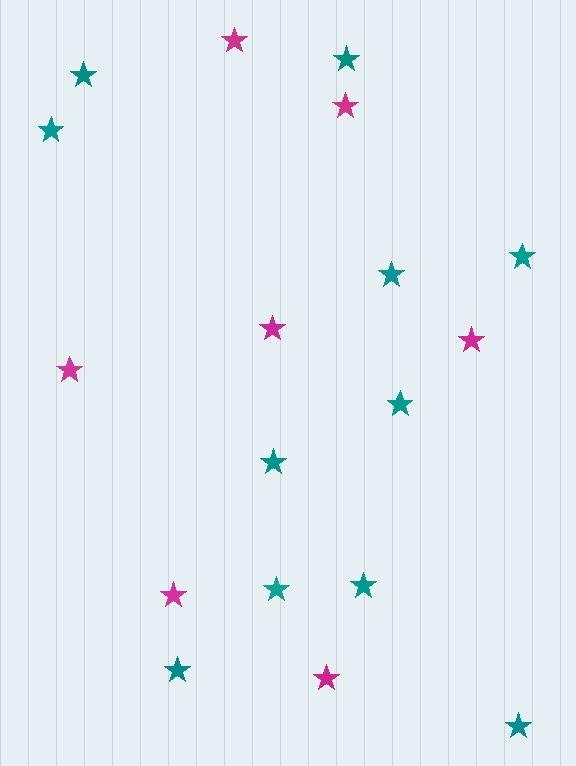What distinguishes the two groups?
There are 2 groups: one group of teal stars (11) and one group of magenta stars (7).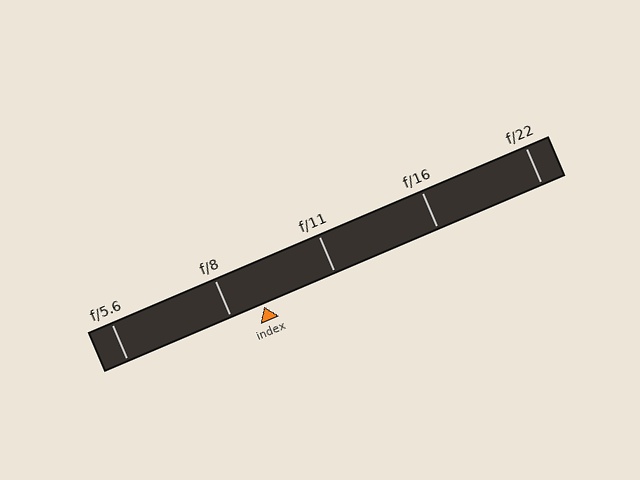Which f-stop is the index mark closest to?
The index mark is closest to f/8.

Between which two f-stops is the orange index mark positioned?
The index mark is between f/8 and f/11.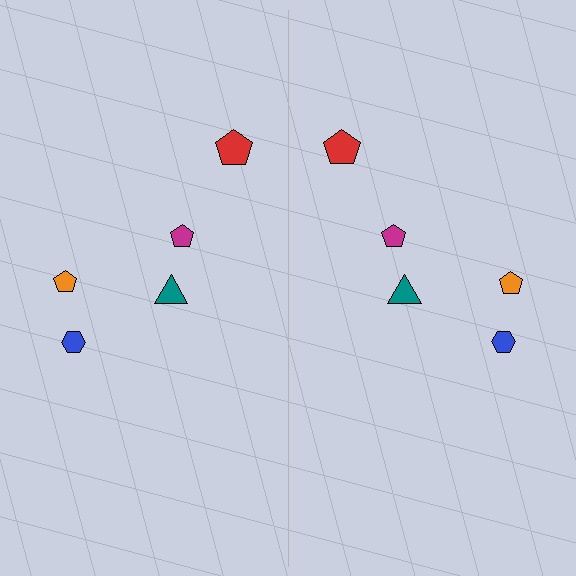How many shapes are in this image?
There are 10 shapes in this image.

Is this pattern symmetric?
Yes, this pattern has bilateral (reflection) symmetry.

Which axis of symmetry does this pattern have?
The pattern has a vertical axis of symmetry running through the center of the image.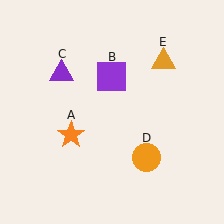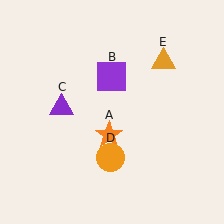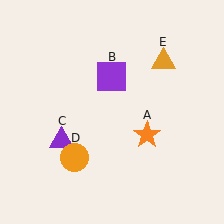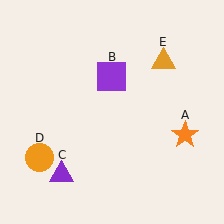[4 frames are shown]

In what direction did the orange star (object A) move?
The orange star (object A) moved right.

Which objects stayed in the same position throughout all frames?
Purple square (object B) and orange triangle (object E) remained stationary.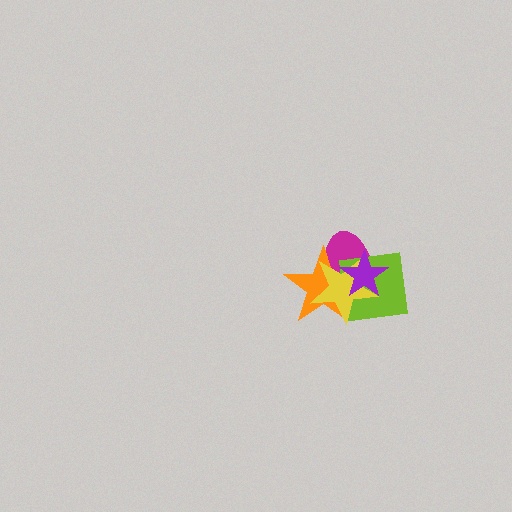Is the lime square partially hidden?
Yes, it is partially covered by another shape.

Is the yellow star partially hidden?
Yes, it is partially covered by another shape.